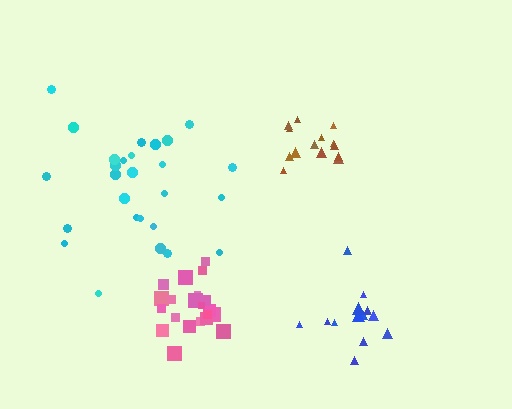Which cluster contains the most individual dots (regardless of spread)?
Cyan (27).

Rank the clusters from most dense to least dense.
pink, brown, blue, cyan.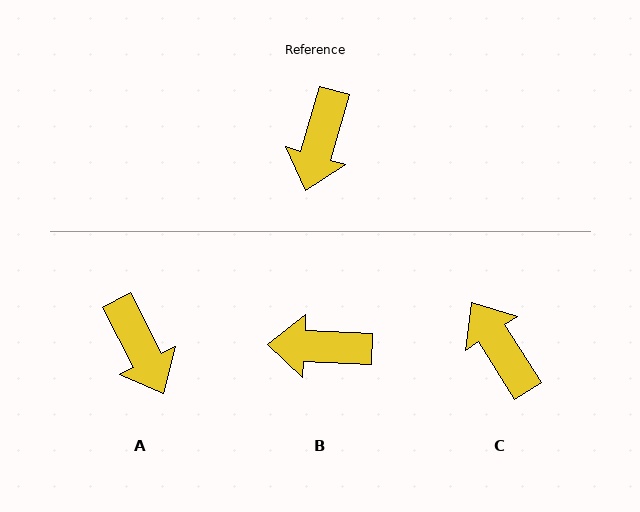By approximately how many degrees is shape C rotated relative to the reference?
Approximately 131 degrees clockwise.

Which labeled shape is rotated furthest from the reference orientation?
C, about 131 degrees away.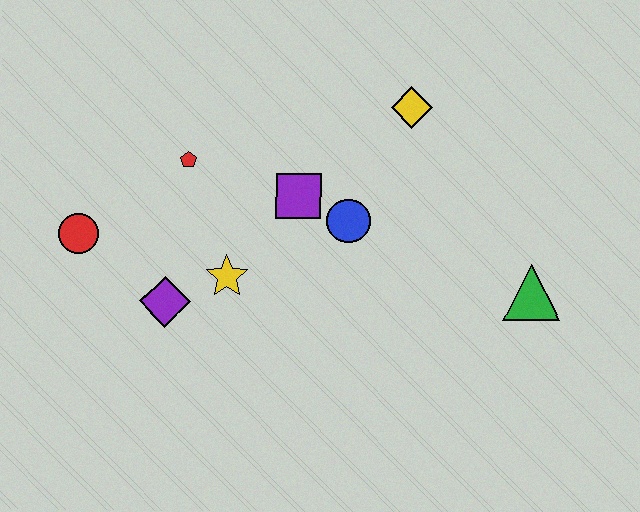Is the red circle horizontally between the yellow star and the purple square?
No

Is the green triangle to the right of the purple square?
Yes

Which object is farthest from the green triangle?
The red circle is farthest from the green triangle.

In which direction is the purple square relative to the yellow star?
The purple square is above the yellow star.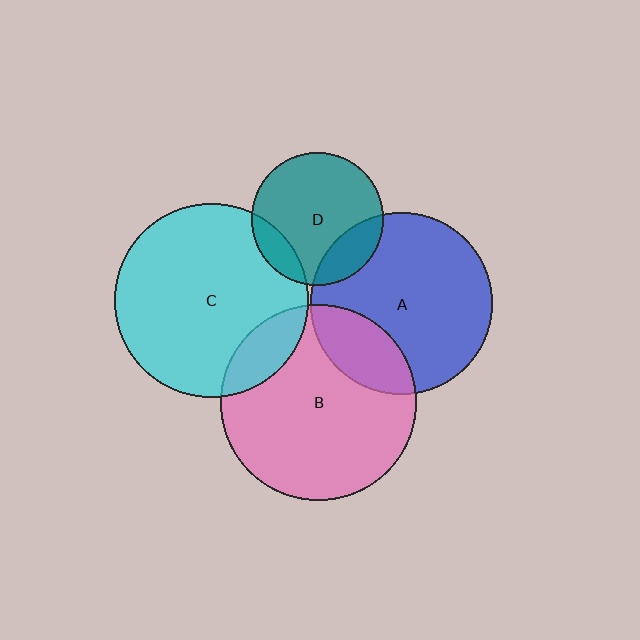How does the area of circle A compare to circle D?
Approximately 1.9 times.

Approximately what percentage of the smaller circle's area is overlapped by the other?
Approximately 20%.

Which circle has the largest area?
Circle B (pink).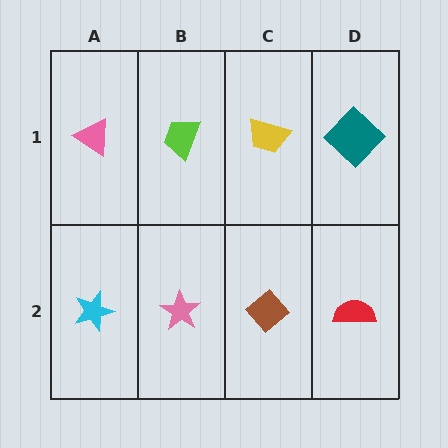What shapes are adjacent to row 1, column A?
A cyan star (row 2, column A), a lime trapezoid (row 1, column B).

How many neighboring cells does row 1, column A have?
2.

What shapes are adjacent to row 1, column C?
A brown diamond (row 2, column C), a lime trapezoid (row 1, column B), a teal diamond (row 1, column D).